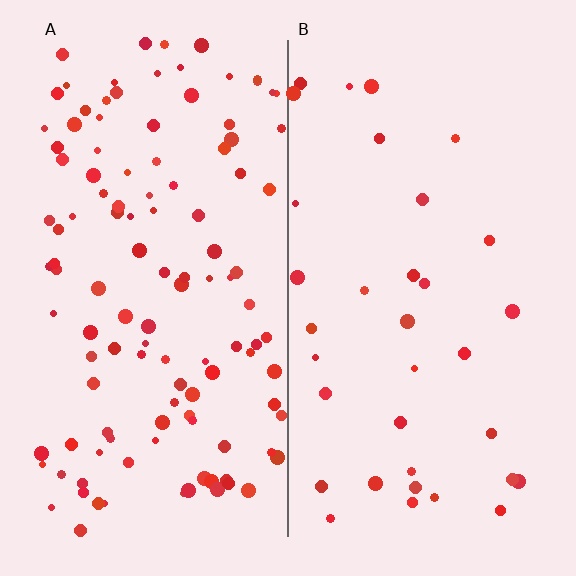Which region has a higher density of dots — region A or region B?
A (the left).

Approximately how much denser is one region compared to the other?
Approximately 3.4× — region A over region B.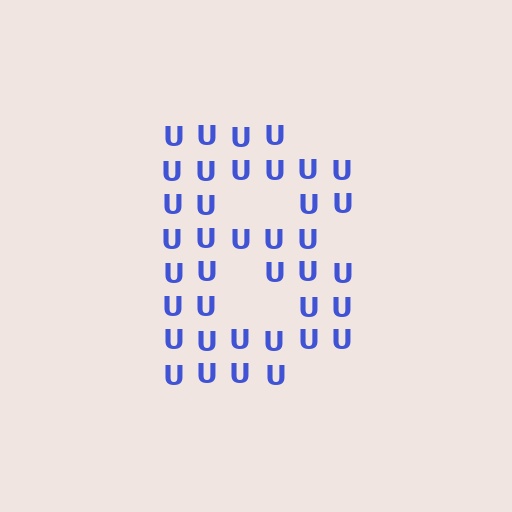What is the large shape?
The large shape is the letter B.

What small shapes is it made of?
It is made of small letter U's.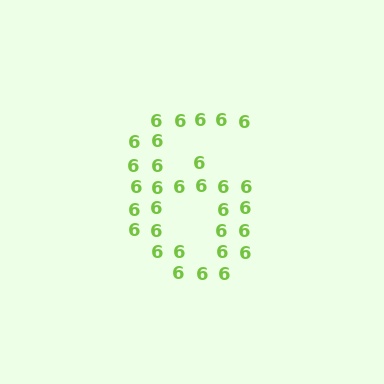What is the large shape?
The large shape is the digit 6.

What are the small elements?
The small elements are digit 6's.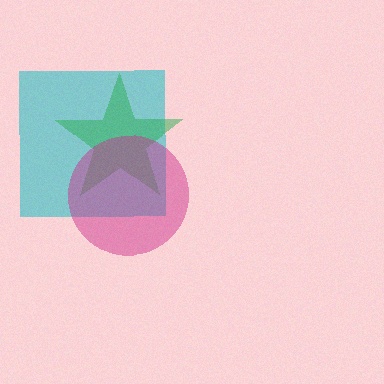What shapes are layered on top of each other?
The layered shapes are: a cyan square, a green star, a magenta circle.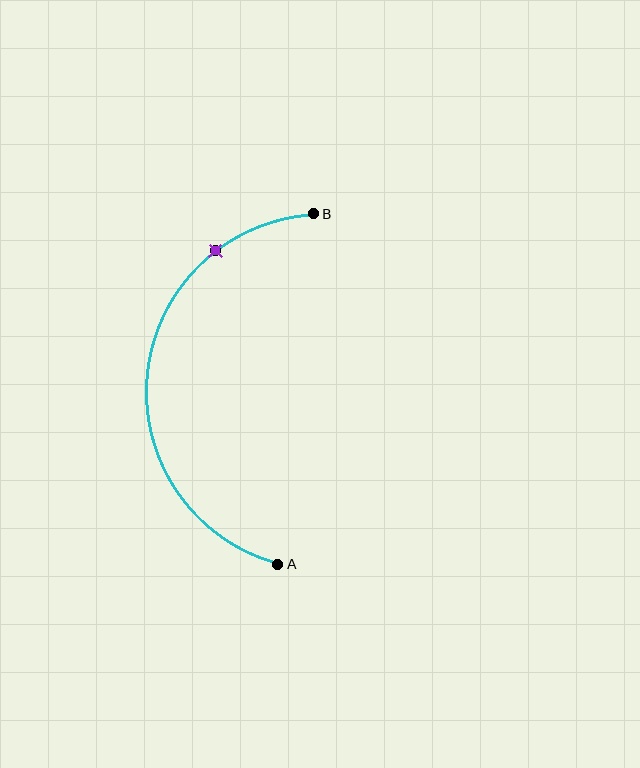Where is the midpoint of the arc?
The arc midpoint is the point on the curve farthest from the straight line joining A and B. It sits to the left of that line.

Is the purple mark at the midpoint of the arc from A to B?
No. The purple mark lies on the arc but is closer to endpoint B. The arc midpoint would be at the point on the curve equidistant along the arc from both A and B.